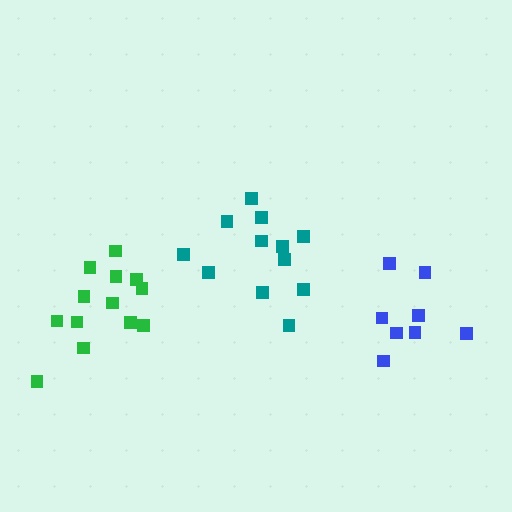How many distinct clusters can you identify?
There are 3 distinct clusters.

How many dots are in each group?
Group 1: 13 dots, Group 2: 8 dots, Group 3: 12 dots (33 total).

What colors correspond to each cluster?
The clusters are colored: green, blue, teal.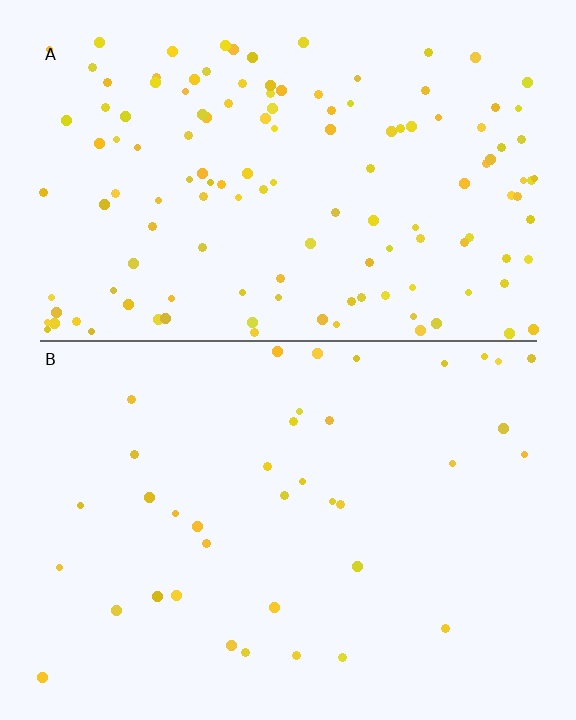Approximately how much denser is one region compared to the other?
Approximately 3.6× — region A over region B.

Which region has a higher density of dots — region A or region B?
A (the top).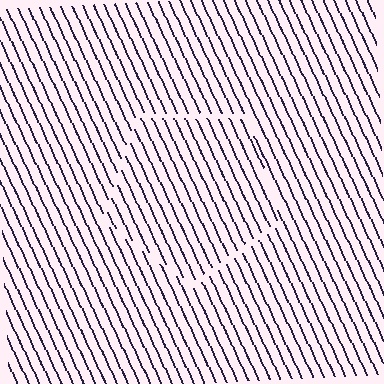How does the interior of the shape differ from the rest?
The interior of the shape contains the same grating, shifted by half a period — the contour is defined by the phase discontinuity where line-ends from the inner and outer gratings abut.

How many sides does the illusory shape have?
5 sides — the line-ends trace a pentagon.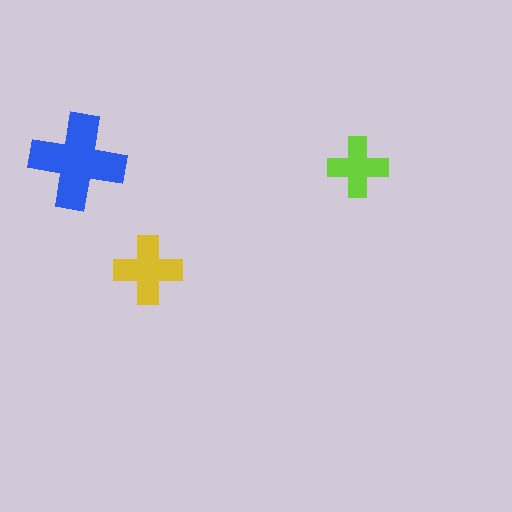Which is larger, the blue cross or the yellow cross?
The blue one.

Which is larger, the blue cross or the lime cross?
The blue one.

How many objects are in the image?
There are 3 objects in the image.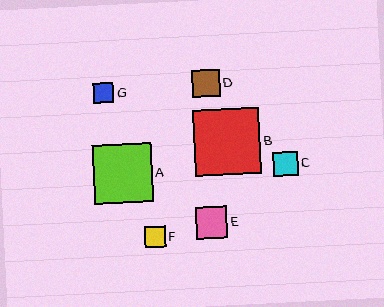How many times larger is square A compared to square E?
Square A is approximately 1.8 times the size of square E.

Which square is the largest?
Square B is the largest with a size of approximately 66 pixels.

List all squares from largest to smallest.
From largest to smallest: B, A, E, D, C, F, G.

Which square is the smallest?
Square G is the smallest with a size of approximately 20 pixels.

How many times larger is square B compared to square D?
Square B is approximately 2.5 times the size of square D.